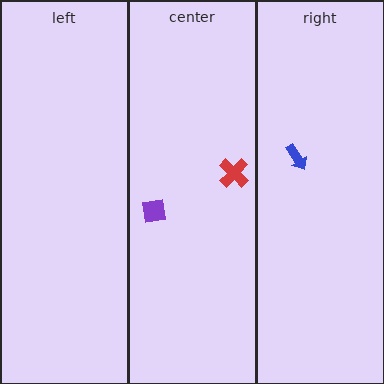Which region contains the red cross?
The center region.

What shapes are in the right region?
The blue arrow.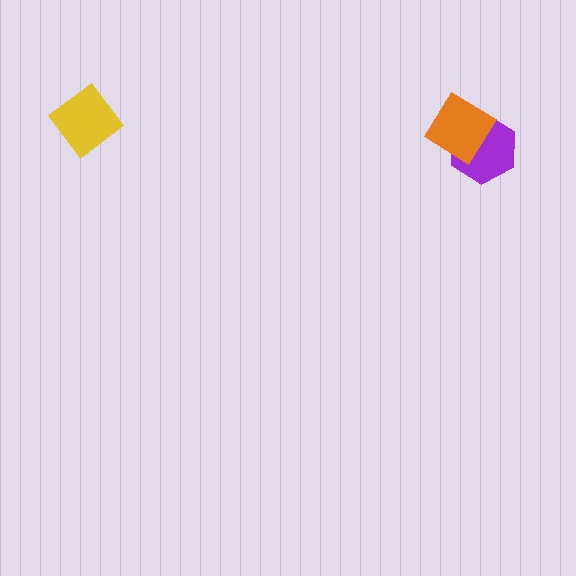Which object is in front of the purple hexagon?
The orange diamond is in front of the purple hexagon.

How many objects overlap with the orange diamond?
1 object overlaps with the orange diamond.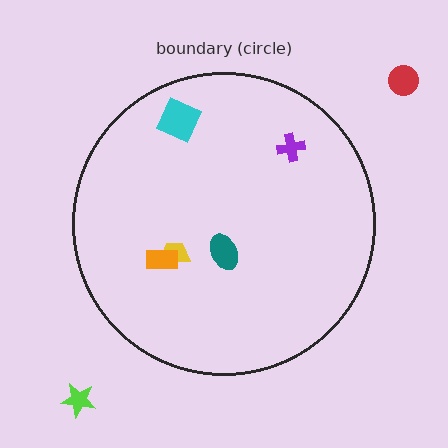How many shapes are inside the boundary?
5 inside, 2 outside.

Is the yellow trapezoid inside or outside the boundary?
Inside.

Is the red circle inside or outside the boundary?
Outside.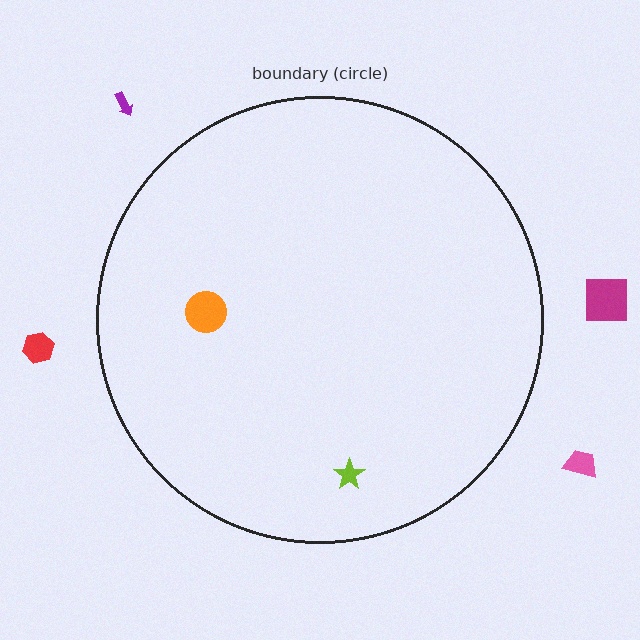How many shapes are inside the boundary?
2 inside, 4 outside.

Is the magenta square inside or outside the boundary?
Outside.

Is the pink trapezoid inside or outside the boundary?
Outside.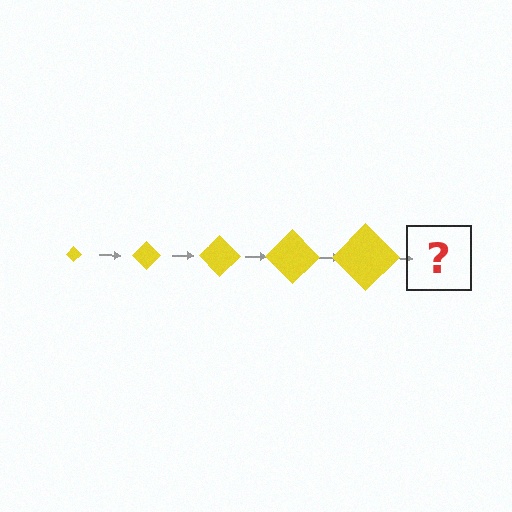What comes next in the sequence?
The next element should be a yellow diamond, larger than the previous one.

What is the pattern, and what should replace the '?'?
The pattern is that the diamond gets progressively larger each step. The '?' should be a yellow diamond, larger than the previous one.